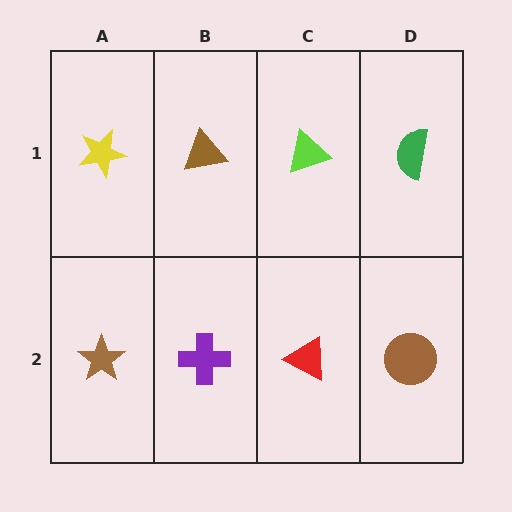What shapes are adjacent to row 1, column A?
A brown star (row 2, column A), a brown triangle (row 1, column B).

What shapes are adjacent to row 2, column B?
A brown triangle (row 1, column B), a brown star (row 2, column A), a red triangle (row 2, column C).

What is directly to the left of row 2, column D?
A red triangle.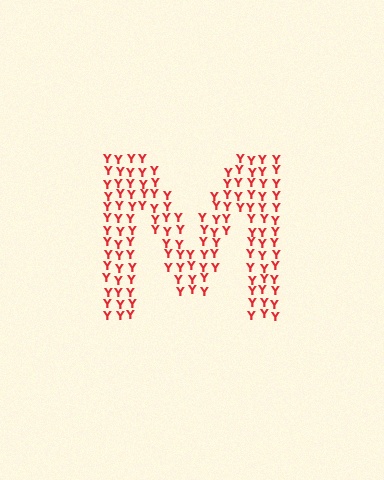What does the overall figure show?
The overall figure shows the letter M.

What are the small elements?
The small elements are letter Y's.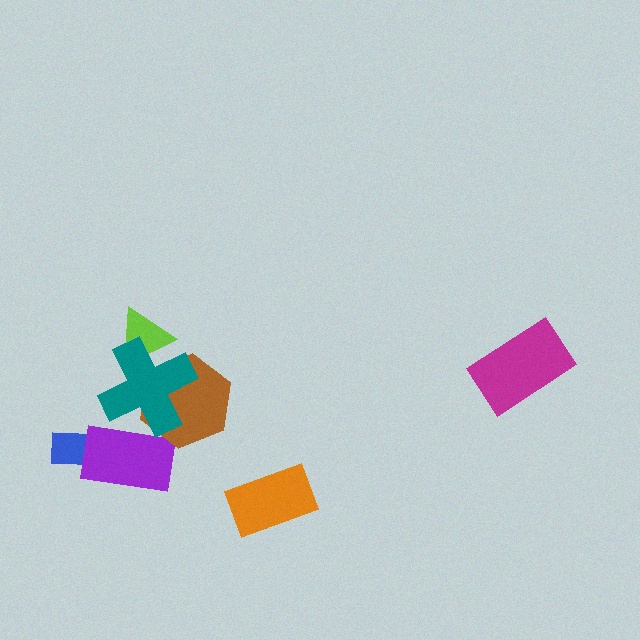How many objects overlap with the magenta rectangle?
0 objects overlap with the magenta rectangle.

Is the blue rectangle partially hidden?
Yes, it is partially covered by another shape.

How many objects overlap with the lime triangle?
1 object overlaps with the lime triangle.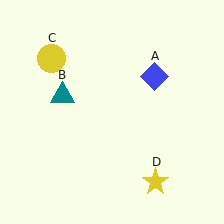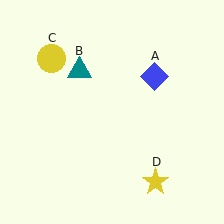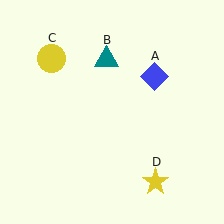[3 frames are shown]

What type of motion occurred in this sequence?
The teal triangle (object B) rotated clockwise around the center of the scene.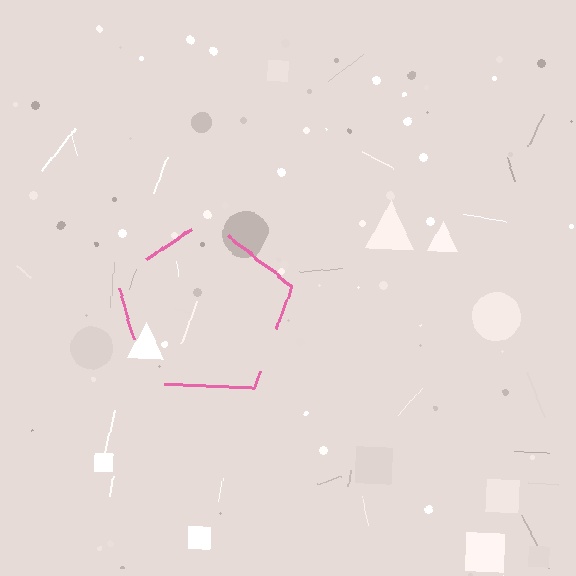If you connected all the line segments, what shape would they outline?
They would outline a pentagon.